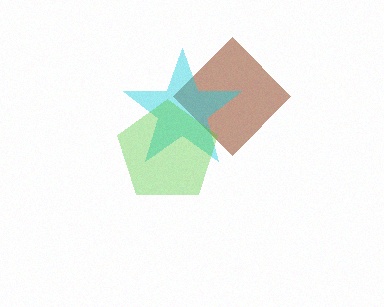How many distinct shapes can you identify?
There are 3 distinct shapes: a brown diamond, a cyan star, a lime pentagon.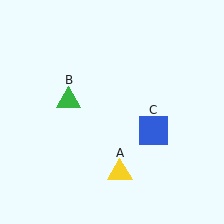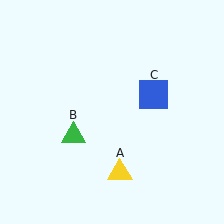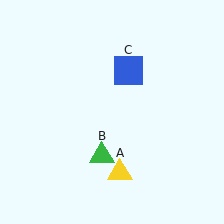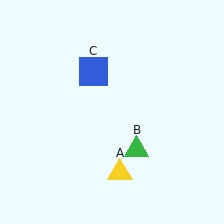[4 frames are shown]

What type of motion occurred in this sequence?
The green triangle (object B), blue square (object C) rotated counterclockwise around the center of the scene.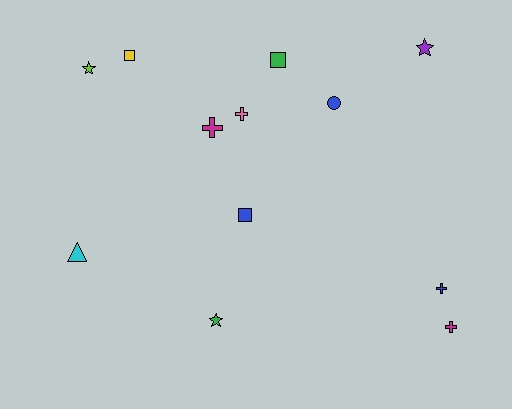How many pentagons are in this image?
There are no pentagons.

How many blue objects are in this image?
There are 3 blue objects.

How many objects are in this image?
There are 12 objects.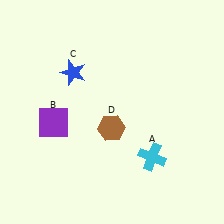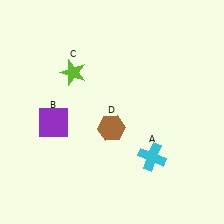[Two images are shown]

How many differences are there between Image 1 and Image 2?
There is 1 difference between the two images.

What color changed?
The star (C) changed from blue in Image 1 to lime in Image 2.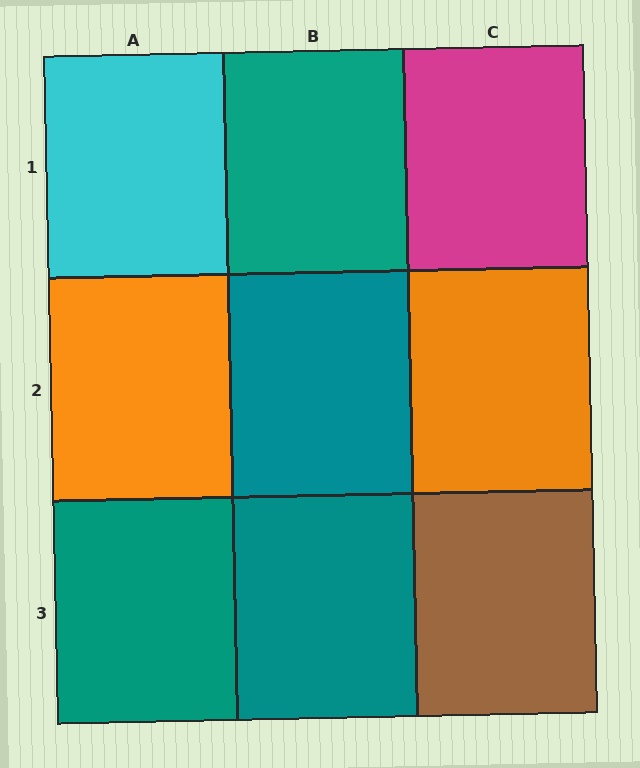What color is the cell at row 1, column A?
Cyan.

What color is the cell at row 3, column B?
Teal.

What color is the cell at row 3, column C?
Brown.